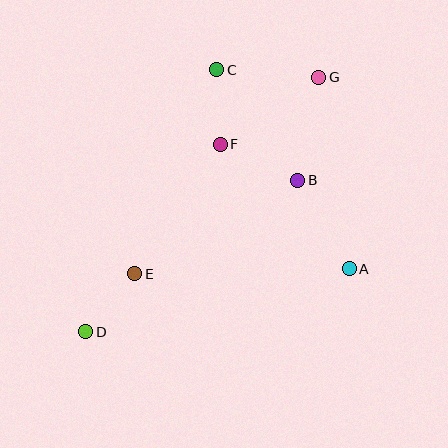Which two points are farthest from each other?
Points D and G are farthest from each other.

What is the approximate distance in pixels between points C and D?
The distance between C and D is approximately 293 pixels.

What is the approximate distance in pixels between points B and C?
The distance between B and C is approximately 137 pixels.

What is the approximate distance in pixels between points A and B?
The distance between A and B is approximately 103 pixels.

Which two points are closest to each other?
Points C and F are closest to each other.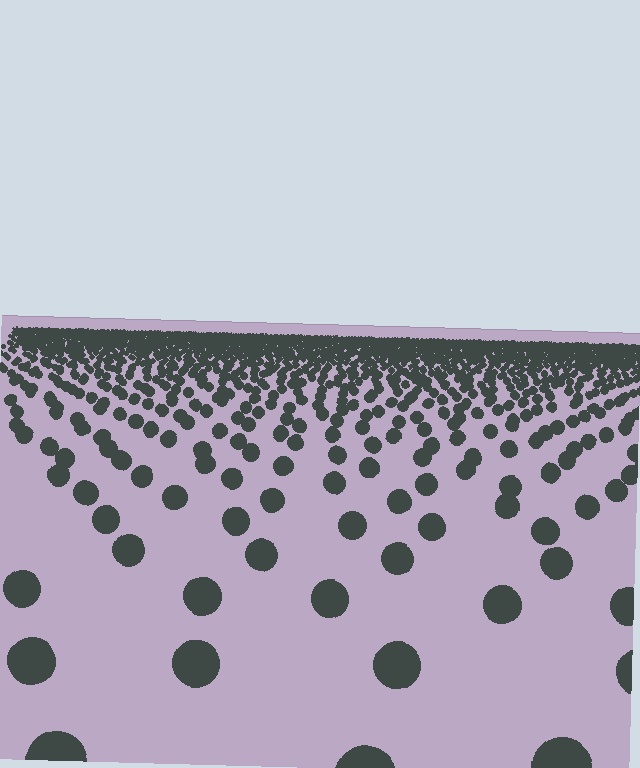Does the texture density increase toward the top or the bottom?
Density increases toward the top.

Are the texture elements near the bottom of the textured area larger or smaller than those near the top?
Larger. Near the bottom, elements are closer to the viewer and appear at a bigger on-screen size.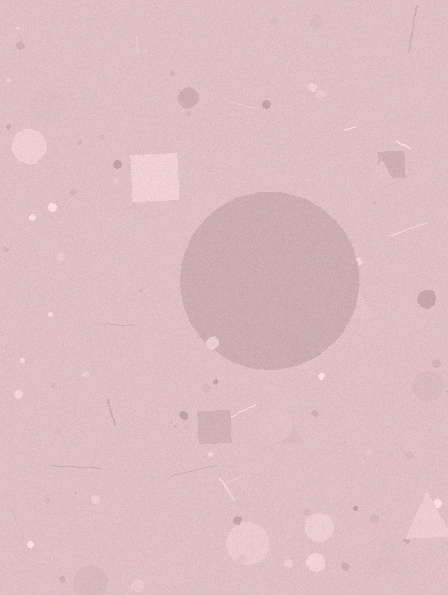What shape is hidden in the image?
A circle is hidden in the image.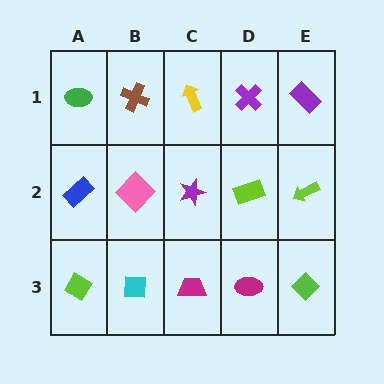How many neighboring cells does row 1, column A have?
2.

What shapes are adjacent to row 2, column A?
A green ellipse (row 1, column A), a lime diamond (row 3, column A), a pink diamond (row 2, column B).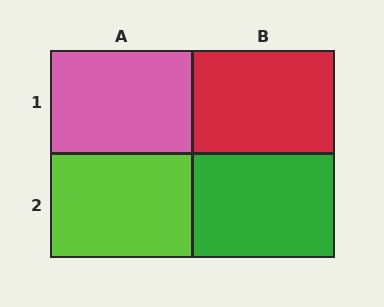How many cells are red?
1 cell is red.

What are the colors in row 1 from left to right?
Pink, red.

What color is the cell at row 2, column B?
Green.